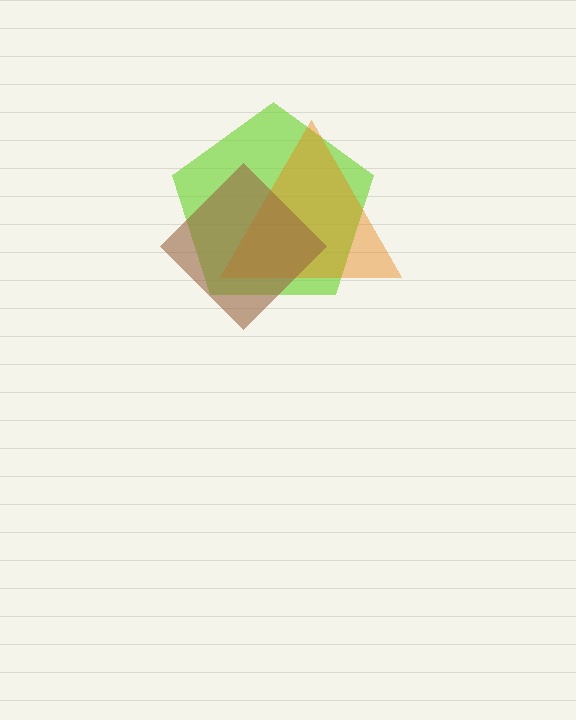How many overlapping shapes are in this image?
There are 3 overlapping shapes in the image.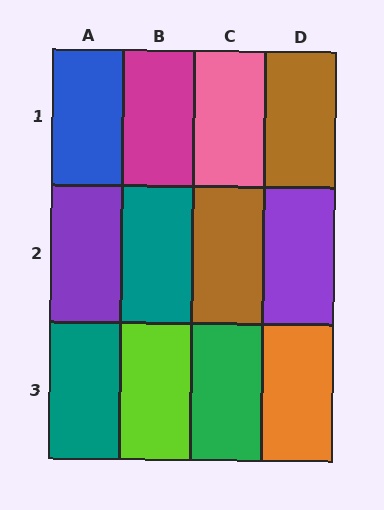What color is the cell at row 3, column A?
Teal.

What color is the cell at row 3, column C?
Green.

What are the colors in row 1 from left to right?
Blue, magenta, pink, brown.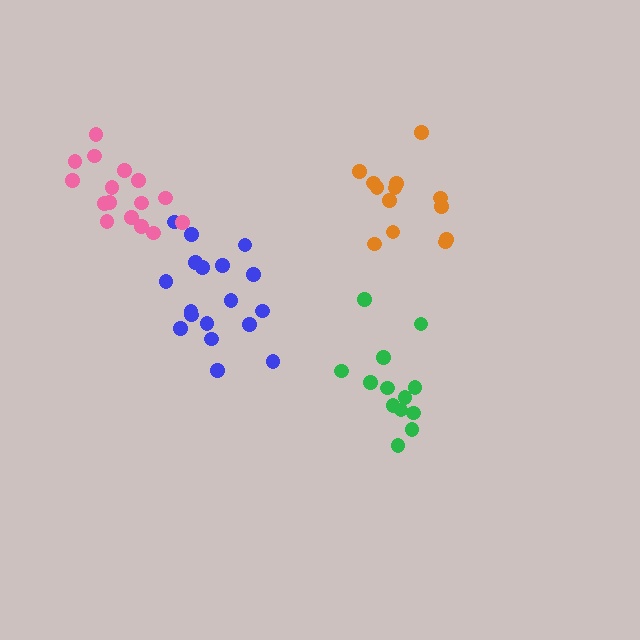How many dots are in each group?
Group 1: 13 dots, Group 2: 18 dots, Group 3: 13 dots, Group 4: 16 dots (60 total).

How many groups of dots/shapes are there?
There are 4 groups.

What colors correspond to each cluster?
The clusters are colored: green, blue, orange, pink.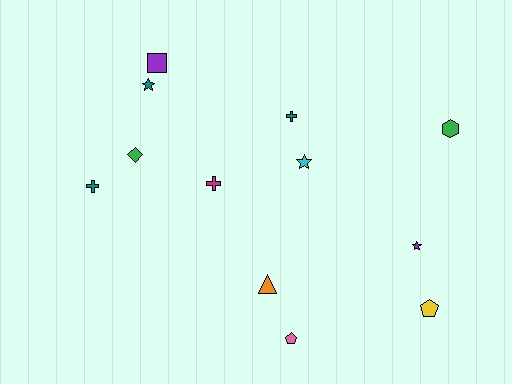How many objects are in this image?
There are 12 objects.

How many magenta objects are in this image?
There is 1 magenta object.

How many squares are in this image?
There is 1 square.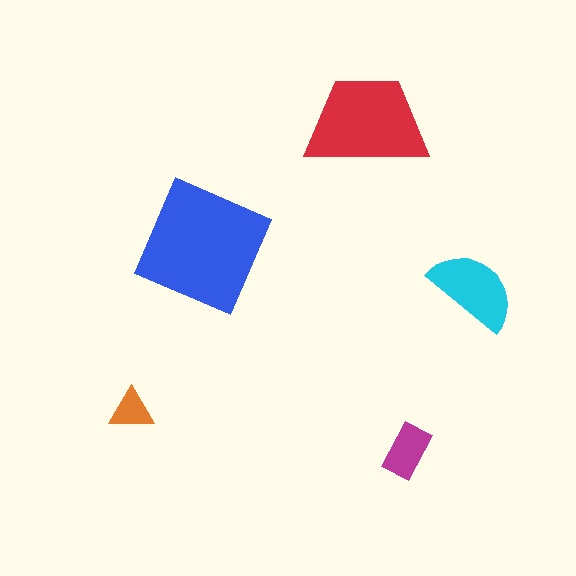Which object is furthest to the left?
The orange triangle is leftmost.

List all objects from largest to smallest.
The blue square, the red trapezoid, the cyan semicircle, the magenta rectangle, the orange triangle.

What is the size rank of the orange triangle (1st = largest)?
5th.